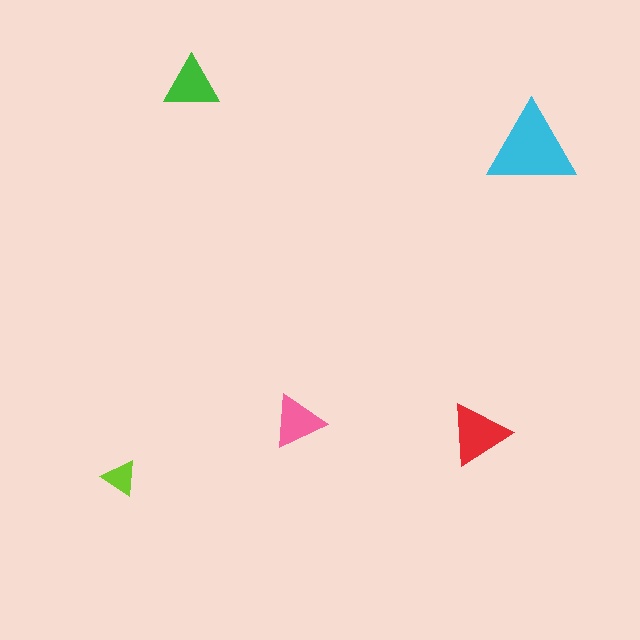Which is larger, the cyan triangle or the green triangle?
The cyan one.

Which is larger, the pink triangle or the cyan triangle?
The cyan one.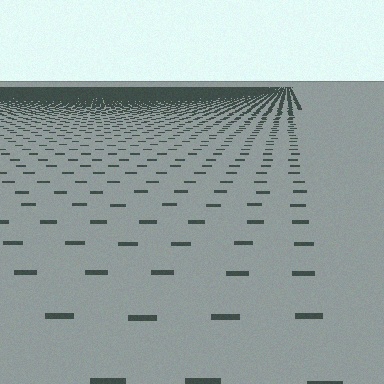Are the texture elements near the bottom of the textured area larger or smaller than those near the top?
Larger. Near the bottom, elements are closer to the viewer and appear at a bigger on-screen size.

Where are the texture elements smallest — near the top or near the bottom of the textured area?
Near the top.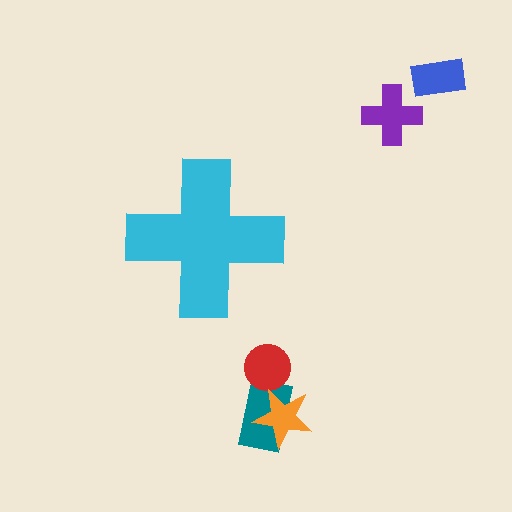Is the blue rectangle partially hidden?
No, the blue rectangle is fully visible.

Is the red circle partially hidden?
No, the red circle is fully visible.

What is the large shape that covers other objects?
A cyan cross.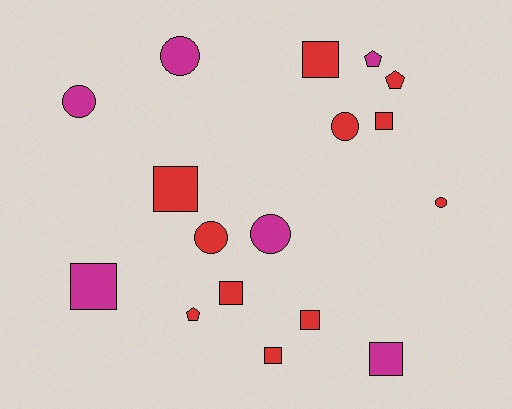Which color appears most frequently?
Red, with 11 objects.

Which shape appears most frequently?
Square, with 8 objects.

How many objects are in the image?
There are 17 objects.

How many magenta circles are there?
There are 3 magenta circles.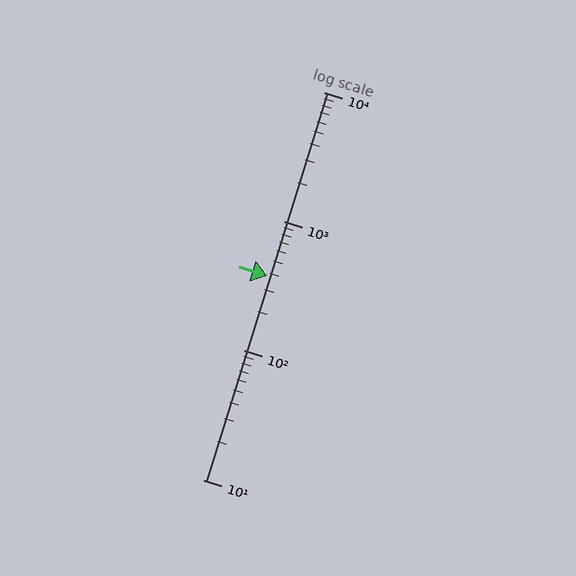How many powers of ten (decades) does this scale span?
The scale spans 3 decades, from 10 to 10000.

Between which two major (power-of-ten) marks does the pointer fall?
The pointer is between 100 and 1000.